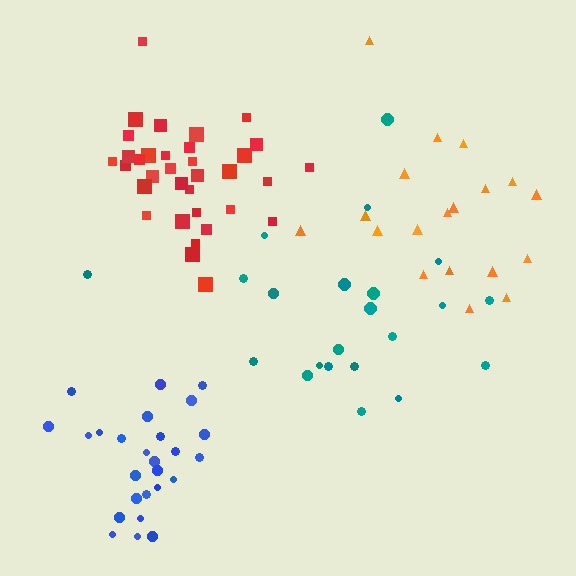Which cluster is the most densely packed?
Blue.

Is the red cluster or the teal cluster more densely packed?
Red.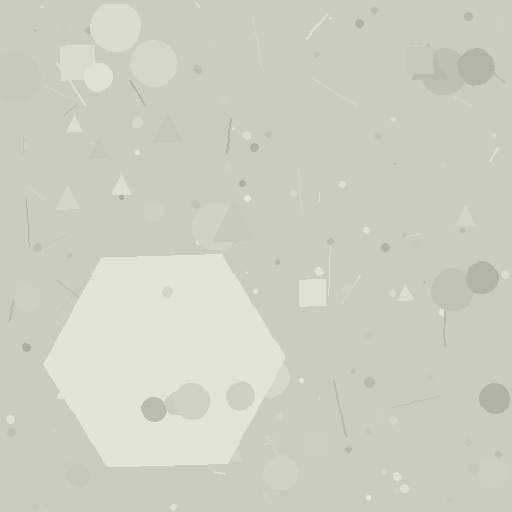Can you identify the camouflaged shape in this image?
The camouflaged shape is a hexagon.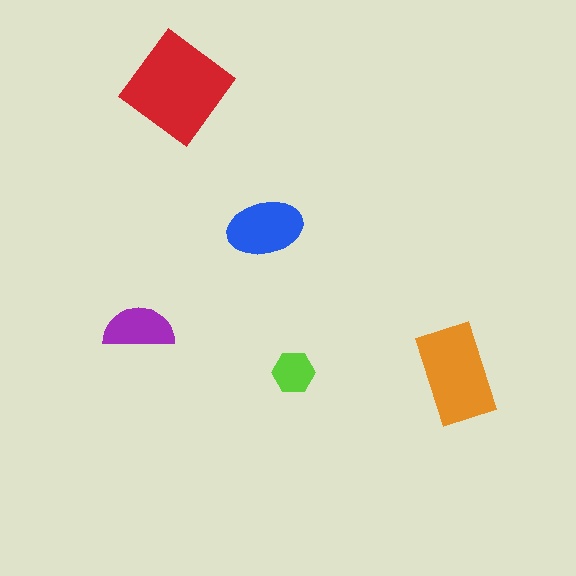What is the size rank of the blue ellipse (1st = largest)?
3rd.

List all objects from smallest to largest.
The lime hexagon, the purple semicircle, the blue ellipse, the orange rectangle, the red diamond.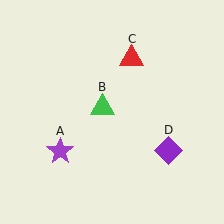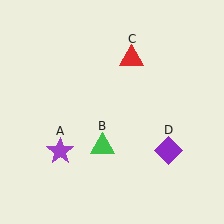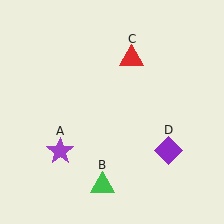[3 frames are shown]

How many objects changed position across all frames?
1 object changed position: green triangle (object B).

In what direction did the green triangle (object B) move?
The green triangle (object B) moved down.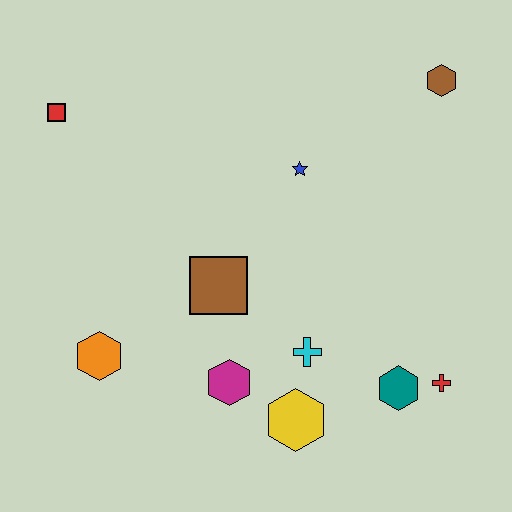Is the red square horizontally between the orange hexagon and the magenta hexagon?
No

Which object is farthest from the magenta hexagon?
The brown hexagon is farthest from the magenta hexagon.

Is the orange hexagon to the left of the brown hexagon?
Yes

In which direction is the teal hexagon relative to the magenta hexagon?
The teal hexagon is to the right of the magenta hexagon.